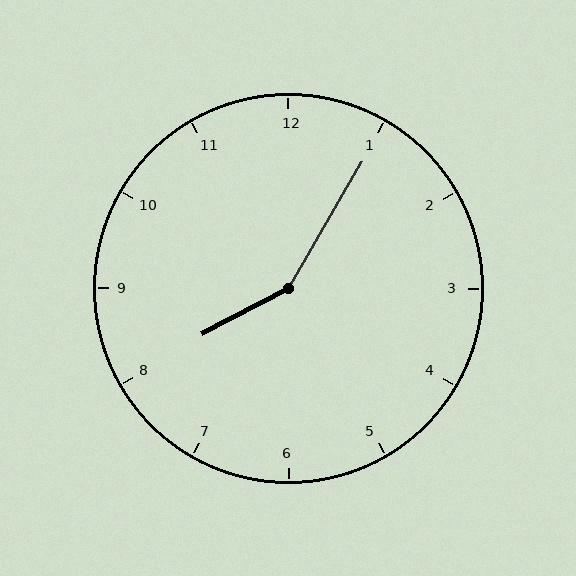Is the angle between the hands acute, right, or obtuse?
It is obtuse.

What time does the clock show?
8:05.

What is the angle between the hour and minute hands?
Approximately 148 degrees.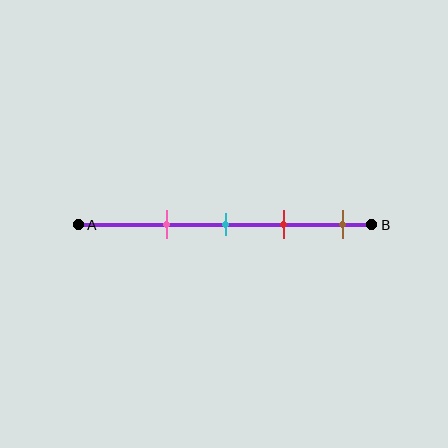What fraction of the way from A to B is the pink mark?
The pink mark is approximately 30% (0.3) of the way from A to B.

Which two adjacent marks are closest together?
The cyan and red marks are the closest adjacent pair.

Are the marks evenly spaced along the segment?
Yes, the marks are approximately evenly spaced.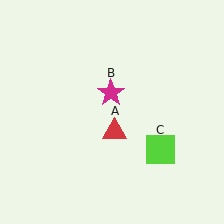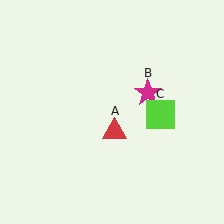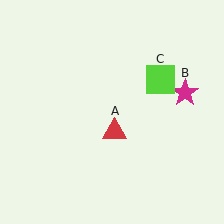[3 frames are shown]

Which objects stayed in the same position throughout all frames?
Red triangle (object A) remained stationary.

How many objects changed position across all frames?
2 objects changed position: magenta star (object B), lime square (object C).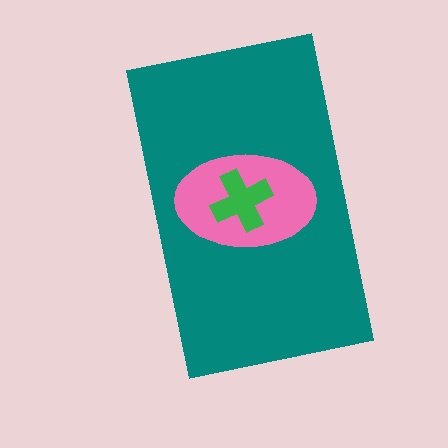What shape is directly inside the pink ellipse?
The green cross.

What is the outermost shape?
The teal rectangle.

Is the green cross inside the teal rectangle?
Yes.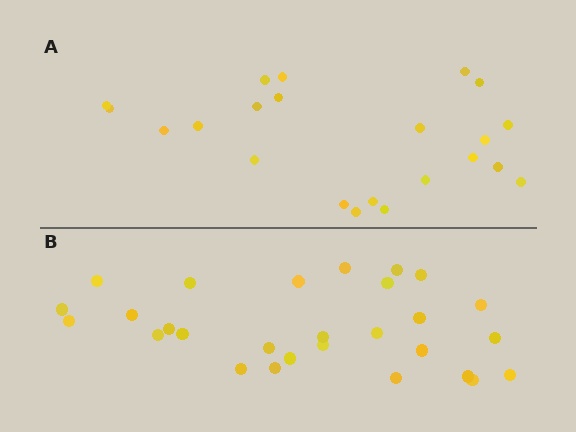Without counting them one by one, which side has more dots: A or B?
Region B (the bottom region) has more dots.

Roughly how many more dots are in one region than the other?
Region B has about 6 more dots than region A.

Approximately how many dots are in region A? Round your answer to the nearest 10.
About 20 dots. (The exact count is 22, which rounds to 20.)